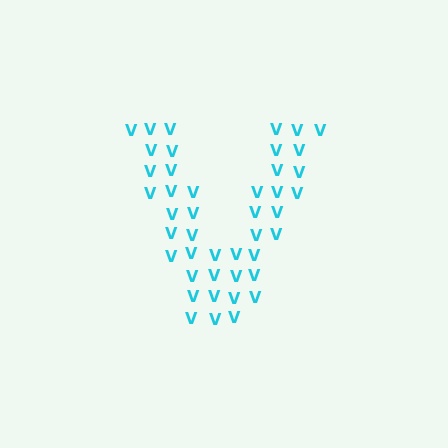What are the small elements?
The small elements are letter V's.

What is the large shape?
The large shape is the letter V.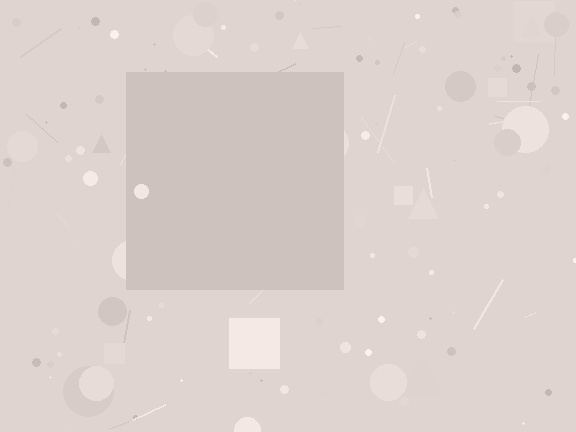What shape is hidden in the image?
A square is hidden in the image.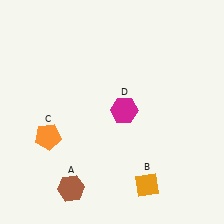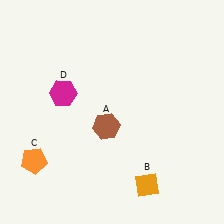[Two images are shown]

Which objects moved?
The objects that moved are: the brown hexagon (A), the orange pentagon (C), the magenta hexagon (D).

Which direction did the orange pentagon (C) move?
The orange pentagon (C) moved down.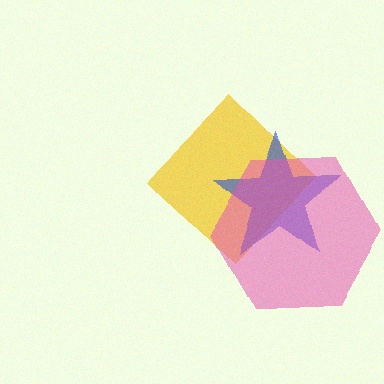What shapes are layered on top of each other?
The layered shapes are: a yellow diamond, a blue star, a pink hexagon.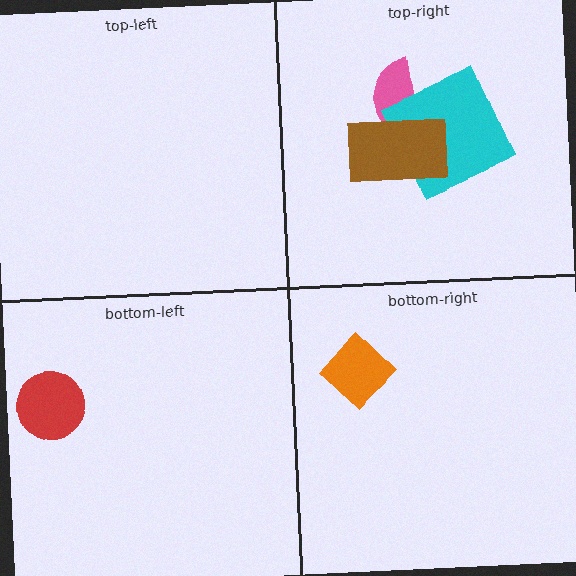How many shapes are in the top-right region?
3.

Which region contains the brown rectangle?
The top-right region.